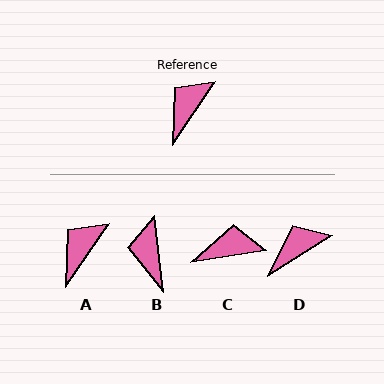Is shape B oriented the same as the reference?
No, it is off by about 41 degrees.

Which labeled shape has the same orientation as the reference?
A.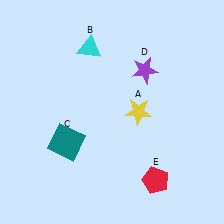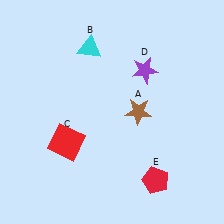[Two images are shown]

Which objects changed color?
A changed from yellow to brown. C changed from teal to red.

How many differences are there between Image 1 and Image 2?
There are 2 differences between the two images.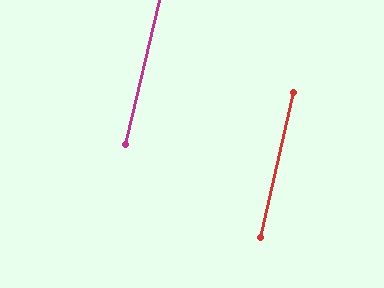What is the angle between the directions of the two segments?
Approximately 1 degree.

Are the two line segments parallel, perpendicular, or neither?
Parallel — their directions differ by only 0.8°.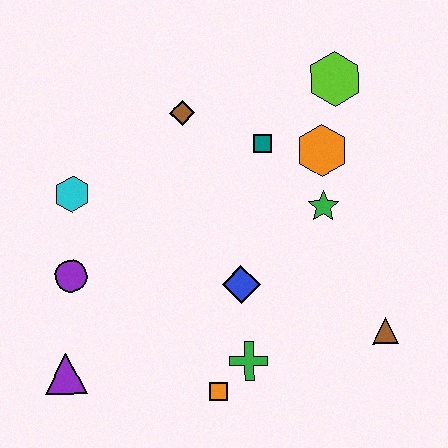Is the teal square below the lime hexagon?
Yes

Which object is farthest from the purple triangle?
The lime hexagon is farthest from the purple triangle.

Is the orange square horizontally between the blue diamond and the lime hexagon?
No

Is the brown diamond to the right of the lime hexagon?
No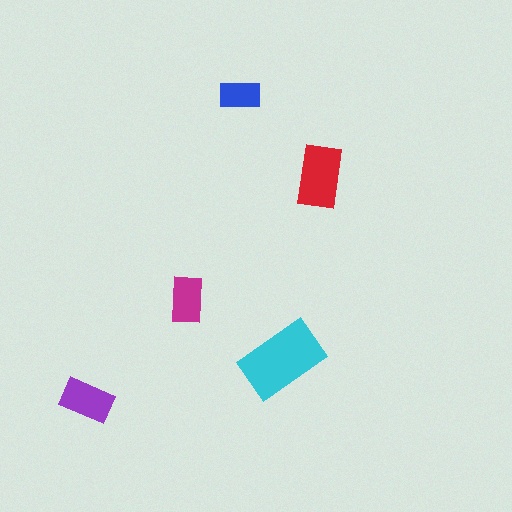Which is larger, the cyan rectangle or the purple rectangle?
The cyan one.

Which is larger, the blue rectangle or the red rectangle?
The red one.